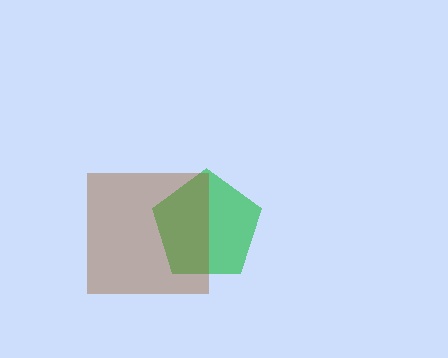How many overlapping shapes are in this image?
There are 2 overlapping shapes in the image.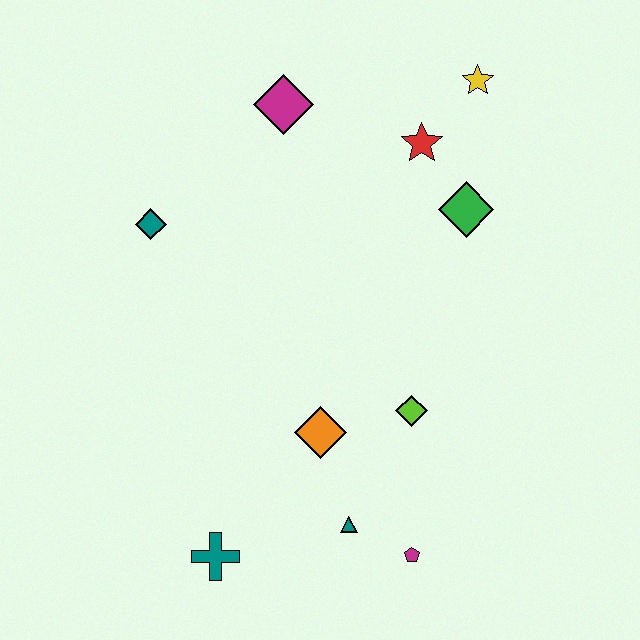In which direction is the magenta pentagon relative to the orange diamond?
The magenta pentagon is below the orange diamond.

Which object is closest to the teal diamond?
The magenta diamond is closest to the teal diamond.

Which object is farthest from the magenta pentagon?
The yellow star is farthest from the magenta pentagon.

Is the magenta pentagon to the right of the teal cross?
Yes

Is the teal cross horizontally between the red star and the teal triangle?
No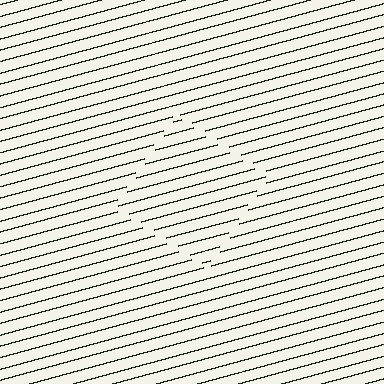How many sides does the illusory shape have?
4 sides — the line-ends trace a square.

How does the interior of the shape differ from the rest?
The interior of the shape contains the same grating, shifted by half a period — the contour is defined by the phase discontinuity where line-ends from the inner and outer gratings abut.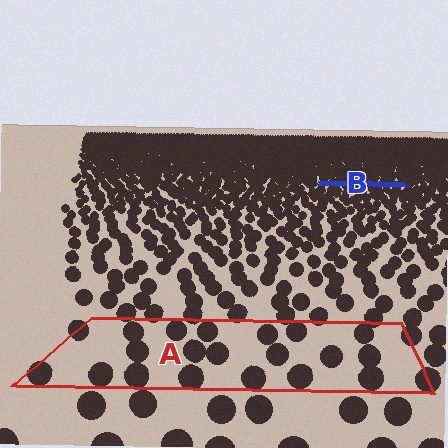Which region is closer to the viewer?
Region A is closer. The texture elements there are larger and more spread out.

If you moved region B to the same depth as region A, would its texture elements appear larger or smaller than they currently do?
They would appear larger. At a closer depth, the same texture elements are projected at a bigger on-screen size.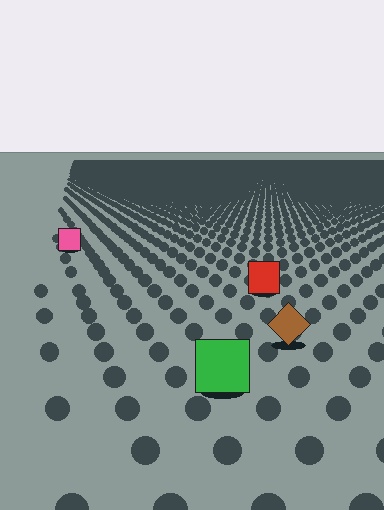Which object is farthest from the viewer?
The pink square is farthest from the viewer. It appears smaller and the ground texture around it is denser.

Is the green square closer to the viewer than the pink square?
Yes. The green square is closer — you can tell from the texture gradient: the ground texture is coarser near it.